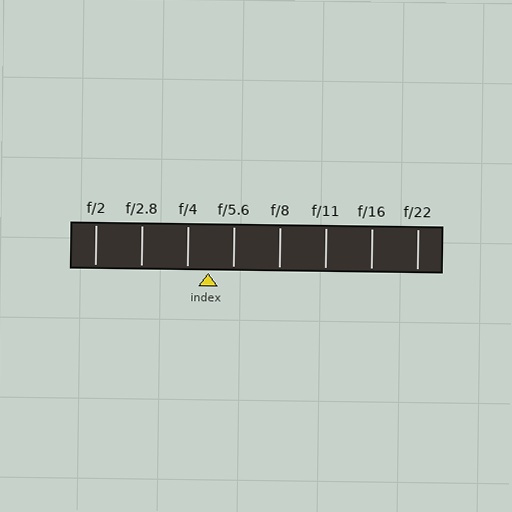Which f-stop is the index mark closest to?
The index mark is closest to f/4.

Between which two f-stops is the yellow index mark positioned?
The index mark is between f/4 and f/5.6.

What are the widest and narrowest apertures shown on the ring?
The widest aperture shown is f/2 and the narrowest is f/22.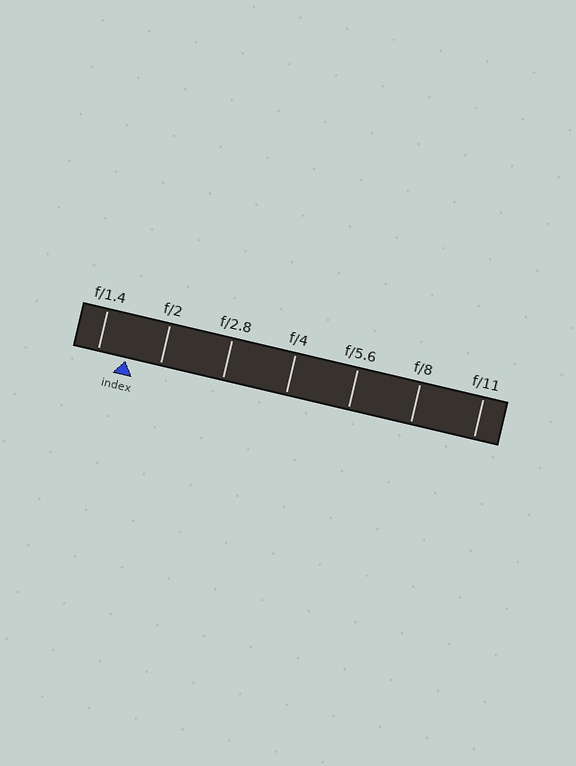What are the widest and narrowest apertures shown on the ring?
The widest aperture shown is f/1.4 and the narrowest is f/11.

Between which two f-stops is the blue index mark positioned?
The index mark is between f/1.4 and f/2.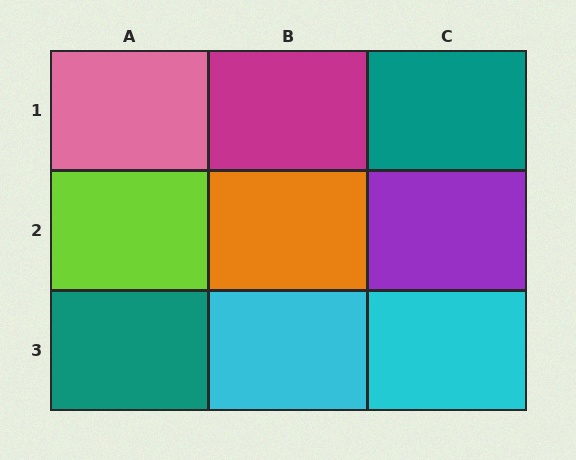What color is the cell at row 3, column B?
Cyan.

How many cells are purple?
1 cell is purple.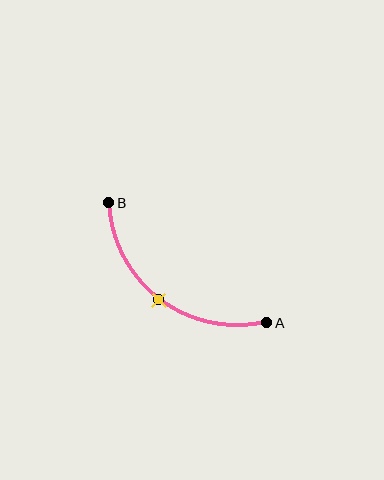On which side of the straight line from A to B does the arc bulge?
The arc bulges below and to the left of the straight line connecting A and B.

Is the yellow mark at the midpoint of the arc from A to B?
Yes. The yellow mark lies on the arc at equal arc-length from both A and B — it is the arc midpoint.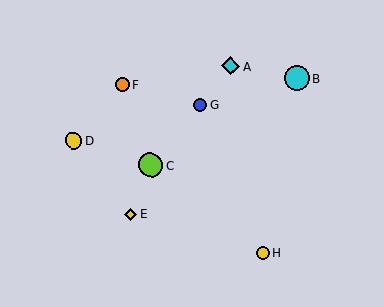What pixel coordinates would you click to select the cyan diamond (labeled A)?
Click at (231, 66) to select the cyan diamond A.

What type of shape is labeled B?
Shape B is a cyan circle.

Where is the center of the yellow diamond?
The center of the yellow diamond is at (131, 215).